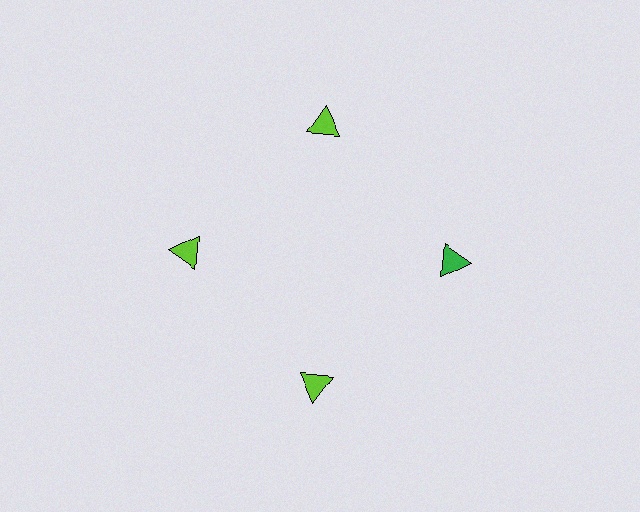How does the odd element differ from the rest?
It has a different color: green instead of lime.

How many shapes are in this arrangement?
There are 4 shapes arranged in a ring pattern.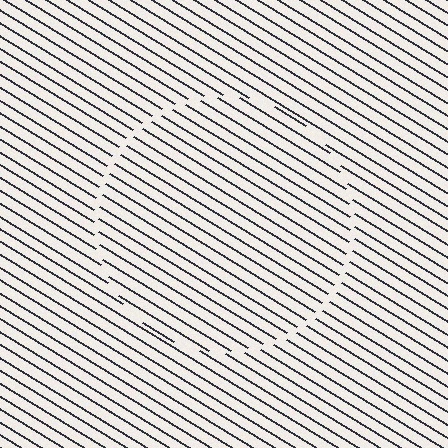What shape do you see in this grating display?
An illusory circle. The interior of the shape contains the same grating, shifted by half a period — the contour is defined by the phase discontinuity where line-ends from the inner and outer gratings abut.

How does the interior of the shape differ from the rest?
The interior of the shape contains the same grating, shifted by half a period — the contour is defined by the phase discontinuity where line-ends from the inner and outer gratings abut.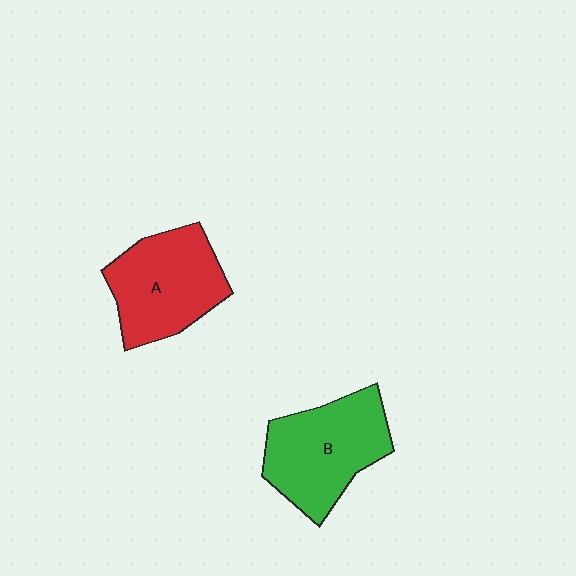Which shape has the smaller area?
Shape A (red).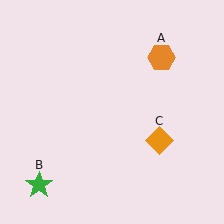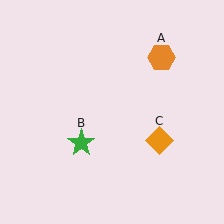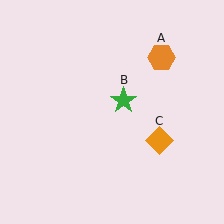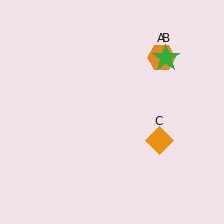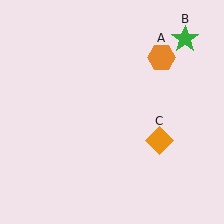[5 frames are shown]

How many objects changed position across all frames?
1 object changed position: green star (object B).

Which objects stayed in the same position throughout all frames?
Orange hexagon (object A) and orange diamond (object C) remained stationary.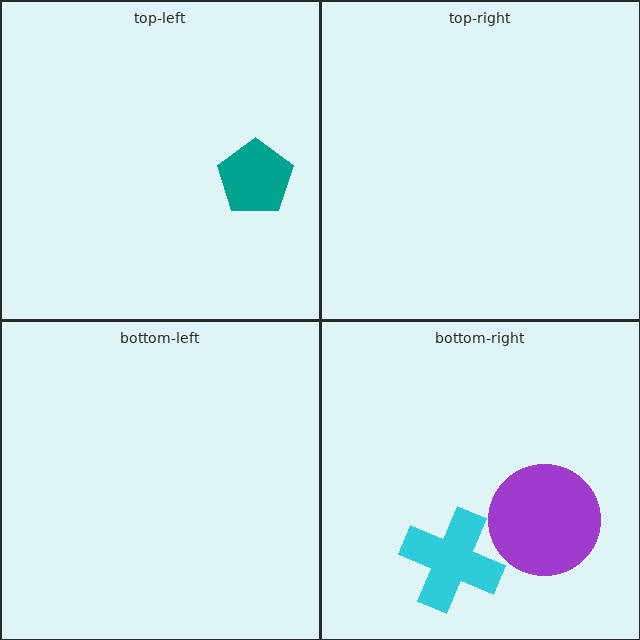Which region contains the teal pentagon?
The top-left region.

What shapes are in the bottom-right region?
The cyan cross, the purple circle.